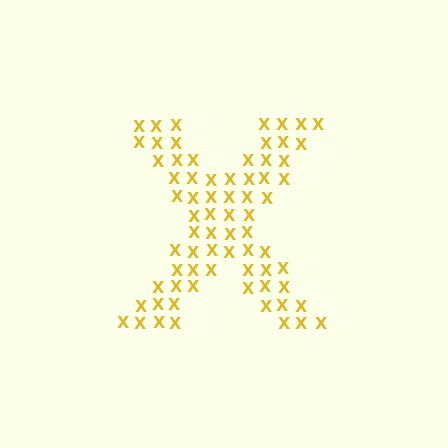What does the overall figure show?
The overall figure shows the letter X.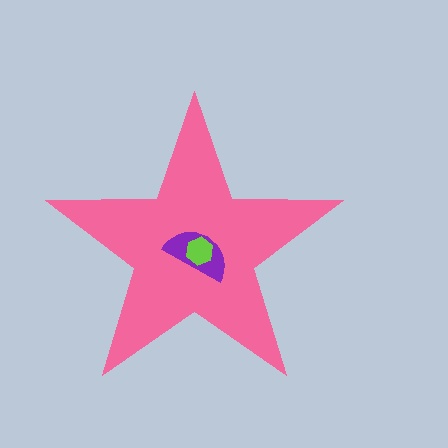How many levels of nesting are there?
3.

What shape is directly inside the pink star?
The purple semicircle.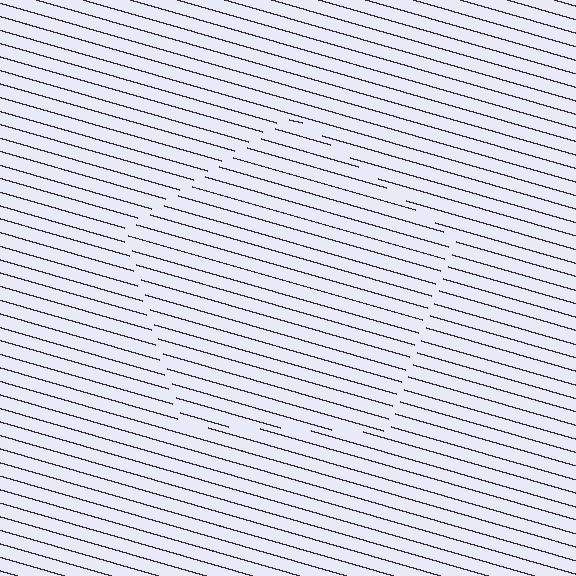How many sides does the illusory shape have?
5 sides — the line-ends trace a pentagon.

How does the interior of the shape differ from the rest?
The interior of the shape contains the same grating, shifted by half a period — the contour is defined by the phase discontinuity where line-ends from the inner and outer gratings abut.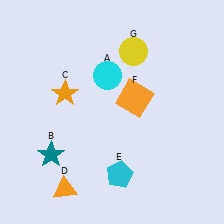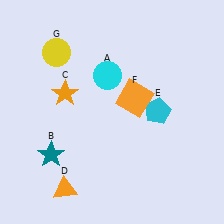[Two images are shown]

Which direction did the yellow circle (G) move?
The yellow circle (G) moved left.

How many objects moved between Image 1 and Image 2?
2 objects moved between the two images.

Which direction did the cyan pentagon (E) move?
The cyan pentagon (E) moved up.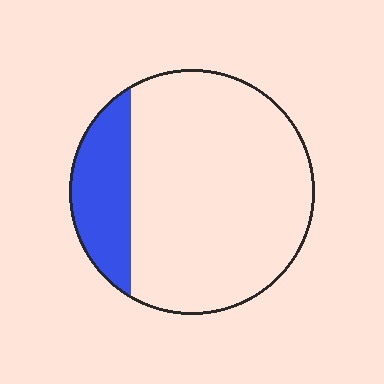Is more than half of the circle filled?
No.